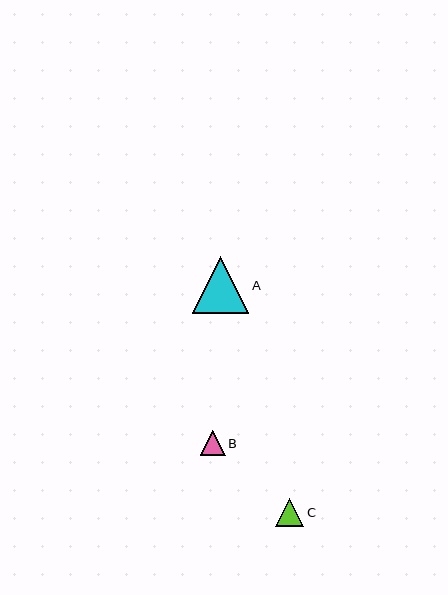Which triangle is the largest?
Triangle A is the largest with a size of approximately 57 pixels.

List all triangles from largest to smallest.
From largest to smallest: A, C, B.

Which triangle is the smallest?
Triangle B is the smallest with a size of approximately 25 pixels.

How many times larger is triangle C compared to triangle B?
Triangle C is approximately 1.1 times the size of triangle B.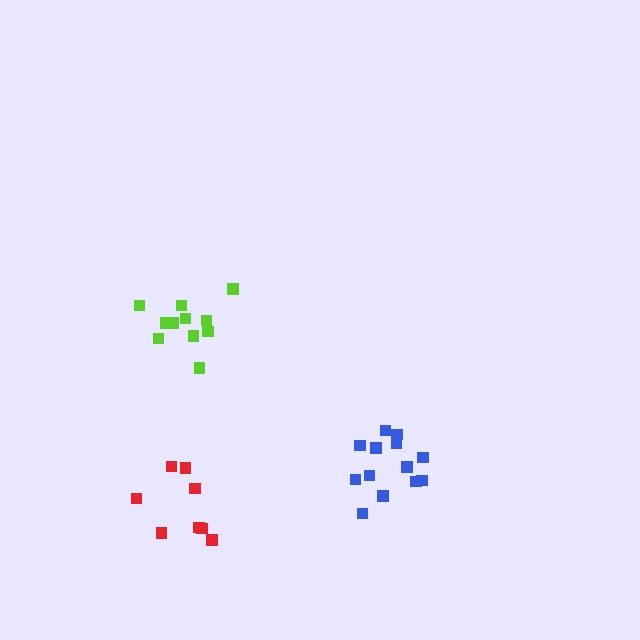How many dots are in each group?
Group 1: 8 dots, Group 2: 11 dots, Group 3: 13 dots (32 total).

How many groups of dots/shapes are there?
There are 3 groups.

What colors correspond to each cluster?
The clusters are colored: red, lime, blue.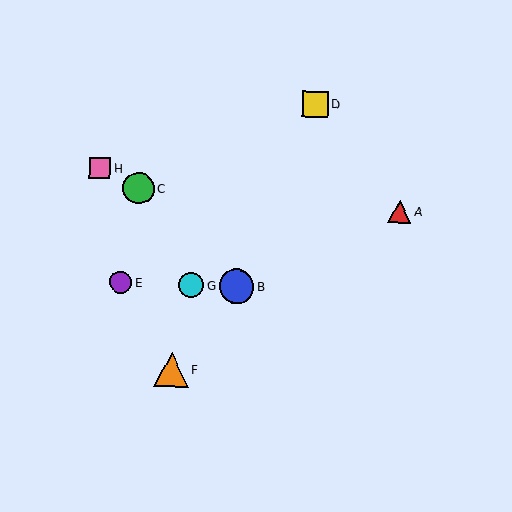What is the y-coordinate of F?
Object F is at y≈370.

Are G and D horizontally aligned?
No, G is at y≈285 and D is at y≈104.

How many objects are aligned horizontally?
3 objects (B, E, G) are aligned horizontally.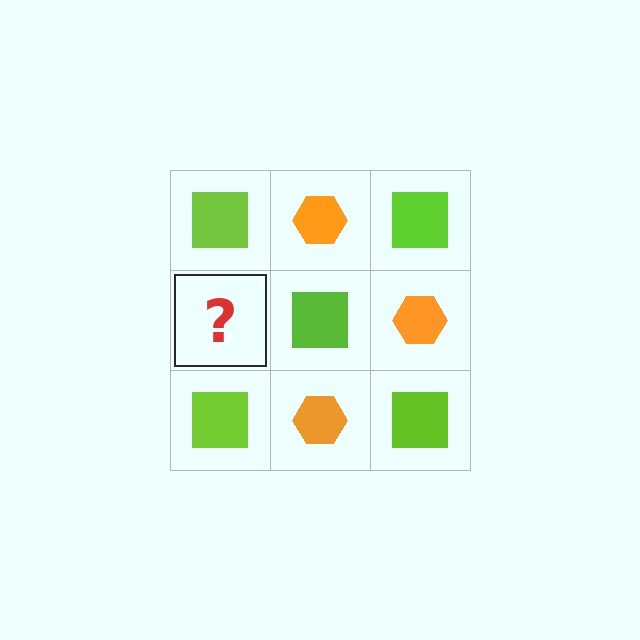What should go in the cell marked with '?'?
The missing cell should contain an orange hexagon.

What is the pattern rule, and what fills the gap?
The rule is that it alternates lime square and orange hexagon in a checkerboard pattern. The gap should be filled with an orange hexagon.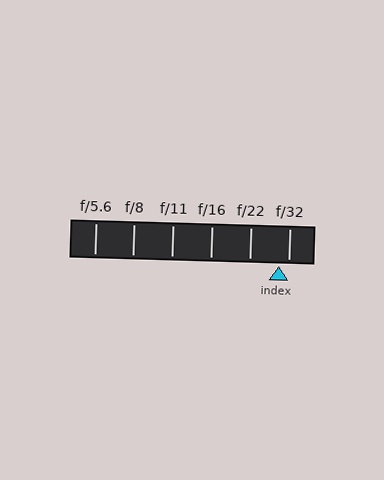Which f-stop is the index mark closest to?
The index mark is closest to f/32.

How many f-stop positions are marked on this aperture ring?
There are 6 f-stop positions marked.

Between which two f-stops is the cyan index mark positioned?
The index mark is between f/22 and f/32.